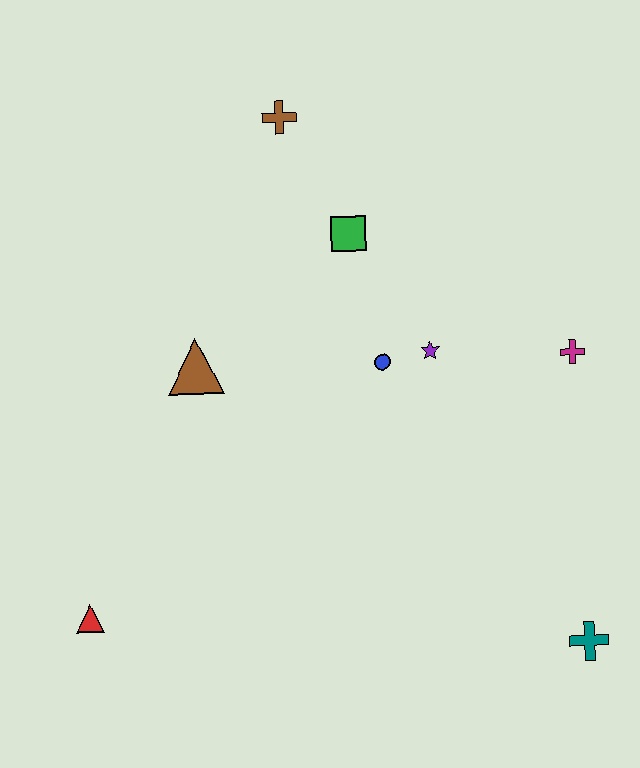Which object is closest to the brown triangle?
The blue circle is closest to the brown triangle.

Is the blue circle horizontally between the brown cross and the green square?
No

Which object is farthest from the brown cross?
The teal cross is farthest from the brown cross.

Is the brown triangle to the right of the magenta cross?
No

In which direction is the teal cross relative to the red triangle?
The teal cross is to the right of the red triangle.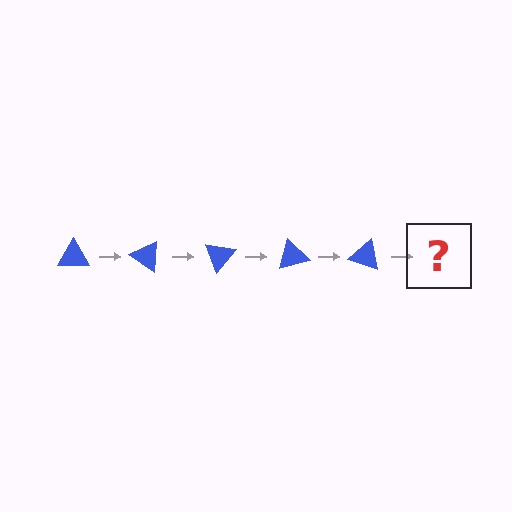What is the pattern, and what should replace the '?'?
The pattern is that the triangle rotates 35 degrees each step. The '?' should be a blue triangle rotated 175 degrees.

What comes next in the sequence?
The next element should be a blue triangle rotated 175 degrees.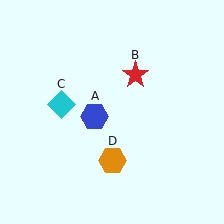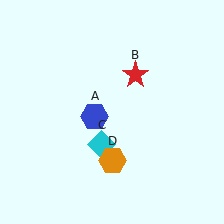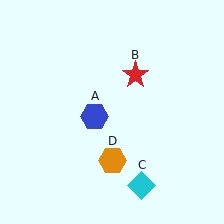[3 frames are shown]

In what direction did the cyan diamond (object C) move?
The cyan diamond (object C) moved down and to the right.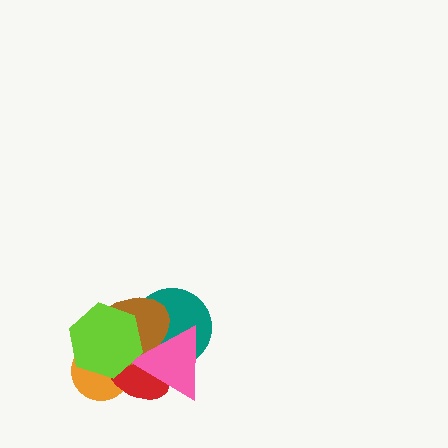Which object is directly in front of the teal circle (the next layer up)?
The red ellipse is directly in front of the teal circle.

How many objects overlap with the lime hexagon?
5 objects overlap with the lime hexagon.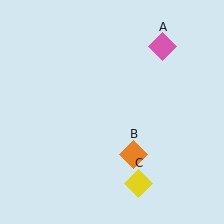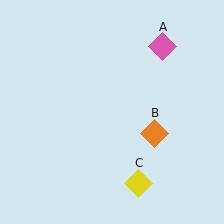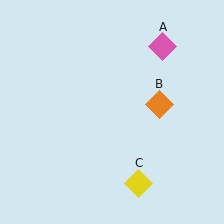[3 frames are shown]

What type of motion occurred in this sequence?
The orange diamond (object B) rotated counterclockwise around the center of the scene.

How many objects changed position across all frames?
1 object changed position: orange diamond (object B).